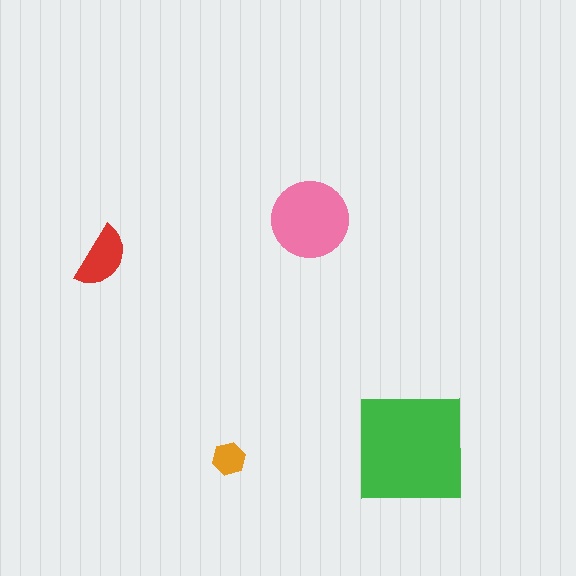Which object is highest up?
The pink circle is topmost.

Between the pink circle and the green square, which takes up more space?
The green square.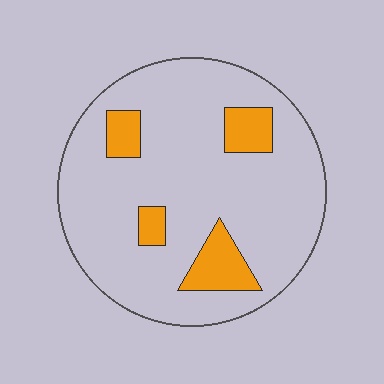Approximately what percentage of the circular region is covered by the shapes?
Approximately 15%.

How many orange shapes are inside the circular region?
4.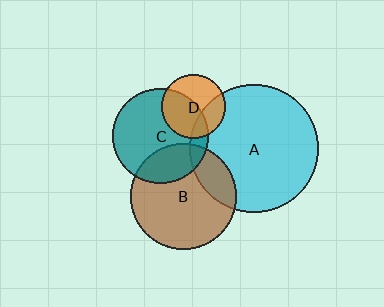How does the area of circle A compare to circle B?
Approximately 1.5 times.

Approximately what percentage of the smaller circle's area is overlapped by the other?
Approximately 50%.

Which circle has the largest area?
Circle A (cyan).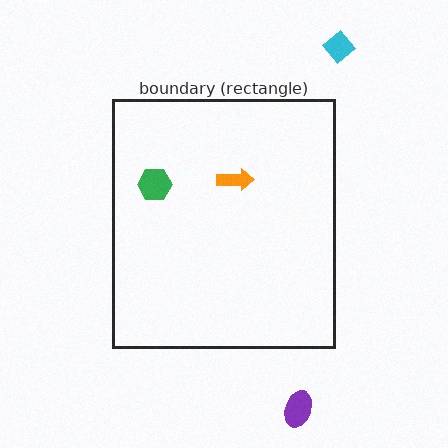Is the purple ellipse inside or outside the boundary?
Outside.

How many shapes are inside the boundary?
2 inside, 2 outside.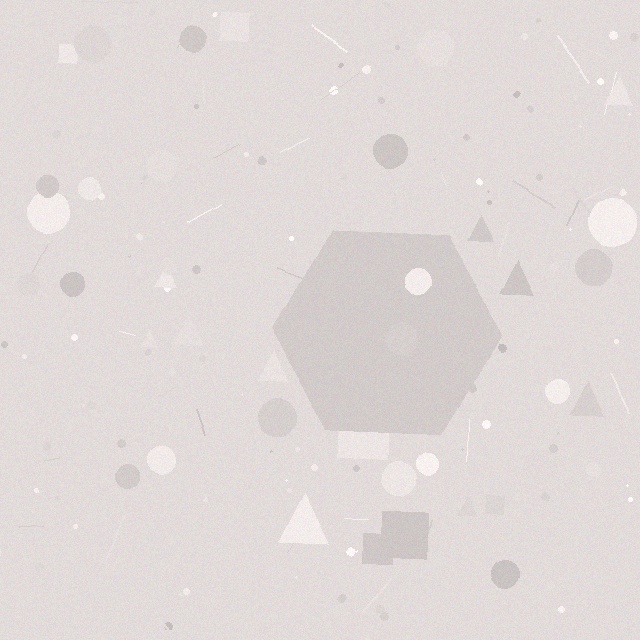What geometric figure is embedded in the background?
A hexagon is embedded in the background.